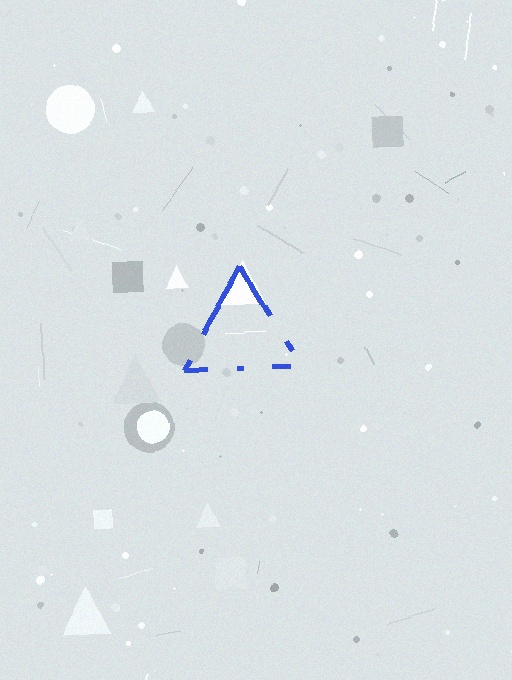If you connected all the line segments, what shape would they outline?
They would outline a triangle.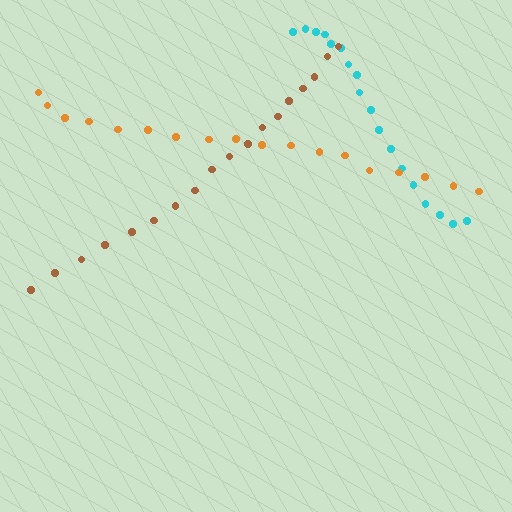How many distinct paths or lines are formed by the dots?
There are 3 distinct paths.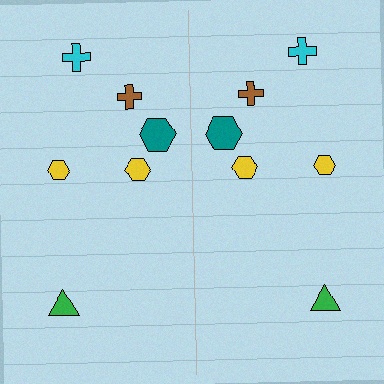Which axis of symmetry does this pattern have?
The pattern has a vertical axis of symmetry running through the center of the image.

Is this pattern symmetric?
Yes, this pattern has bilateral (reflection) symmetry.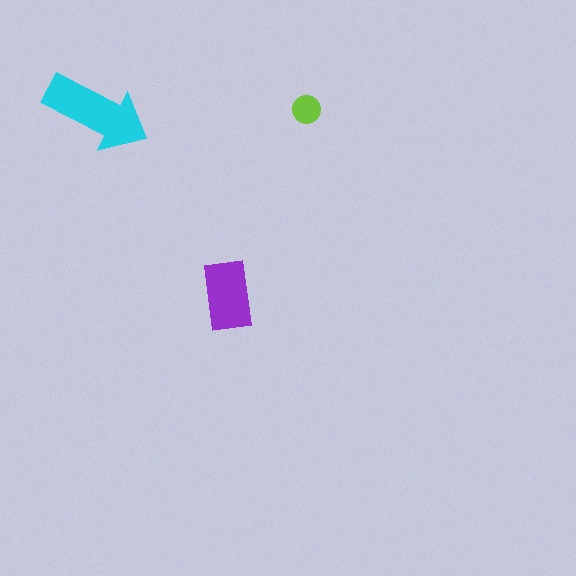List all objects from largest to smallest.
The cyan arrow, the purple rectangle, the lime circle.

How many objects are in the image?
There are 3 objects in the image.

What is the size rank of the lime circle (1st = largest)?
3rd.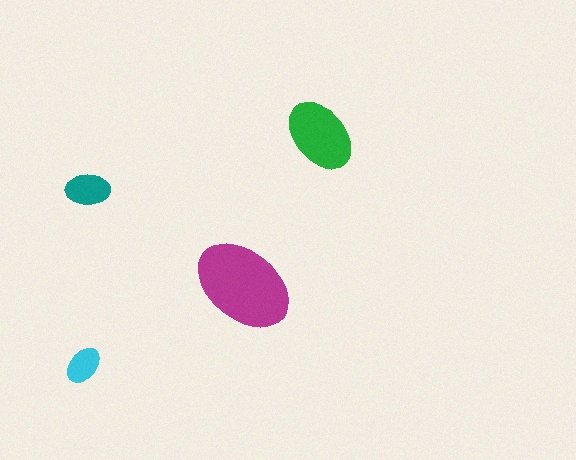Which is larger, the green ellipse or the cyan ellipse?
The green one.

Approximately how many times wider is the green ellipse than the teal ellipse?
About 1.5 times wider.